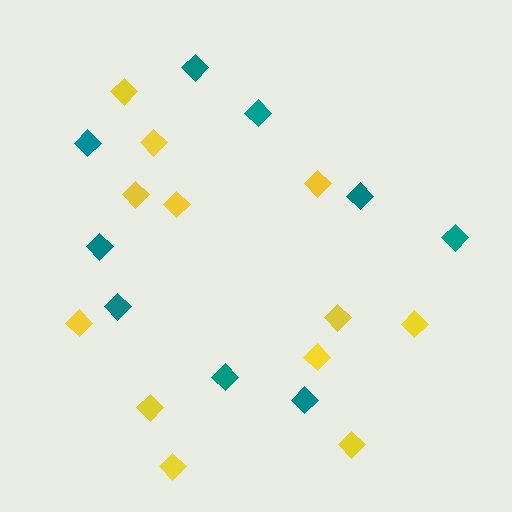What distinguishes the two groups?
There are 2 groups: one group of teal diamonds (9) and one group of yellow diamonds (12).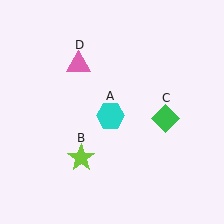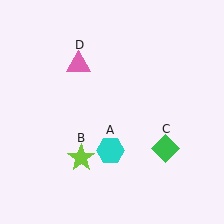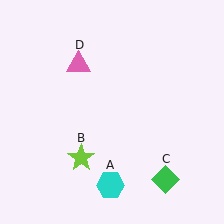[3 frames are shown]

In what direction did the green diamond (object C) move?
The green diamond (object C) moved down.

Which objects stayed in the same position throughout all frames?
Lime star (object B) and pink triangle (object D) remained stationary.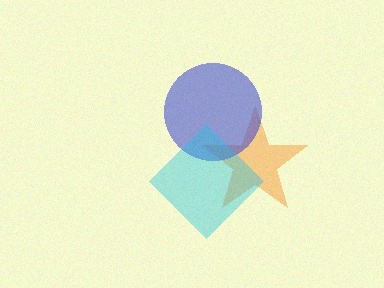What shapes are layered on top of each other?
The layered shapes are: an orange star, a blue circle, a cyan diamond.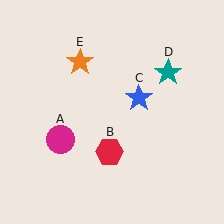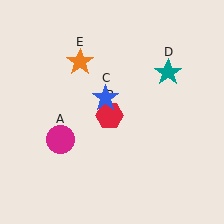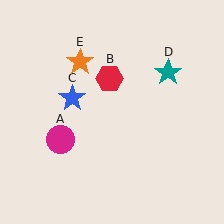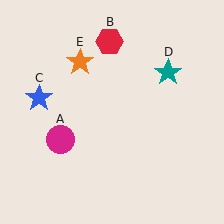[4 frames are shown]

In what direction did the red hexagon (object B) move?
The red hexagon (object B) moved up.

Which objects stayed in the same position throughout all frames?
Magenta circle (object A) and teal star (object D) and orange star (object E) remained stationary.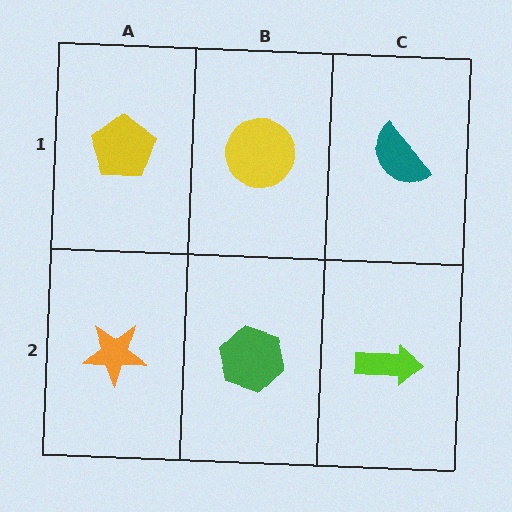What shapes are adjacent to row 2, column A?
A yellow pentagon (row 1, column A), a green hexagon (row 2, column B).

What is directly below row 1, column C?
A lime arrow.